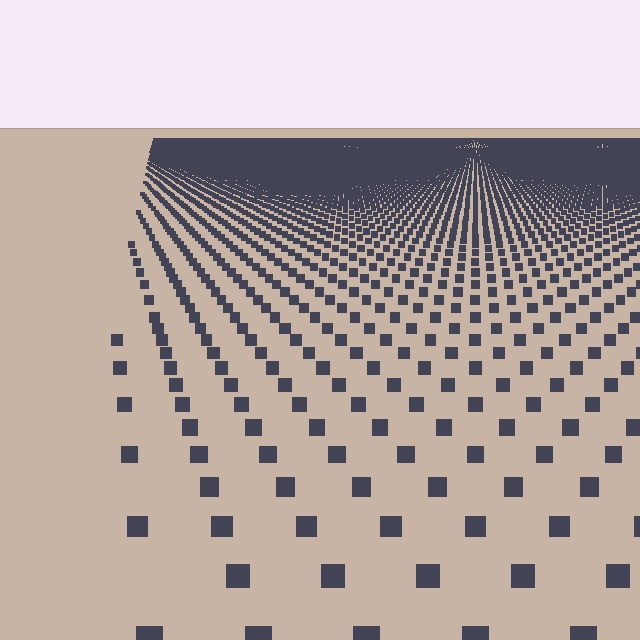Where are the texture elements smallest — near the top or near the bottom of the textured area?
Near the top.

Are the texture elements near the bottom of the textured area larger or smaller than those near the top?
Larger. Near the bottom, elements are closer to the viewer and appear at a bigger on-screen size.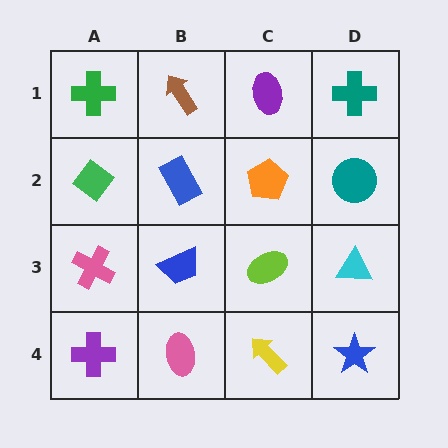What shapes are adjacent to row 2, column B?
A brown arrow (row 1, column B), a blue trapezoid (row 3, column B), a green diamond (row 2, column A), an orange pentagon (row 2, column C).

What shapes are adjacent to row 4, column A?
A pink cross (row 3, column A), a pink ellipse (row 4, column B).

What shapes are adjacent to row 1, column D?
A teal circle (row 2, column D), a purple ellipse (row 1, column C).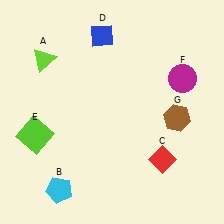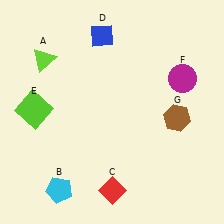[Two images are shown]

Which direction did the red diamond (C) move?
The red diamond (C) moved left.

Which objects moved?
The objects that moved are: the red diamond (C), the lime square (E).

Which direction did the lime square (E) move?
The lime square (E) moved up.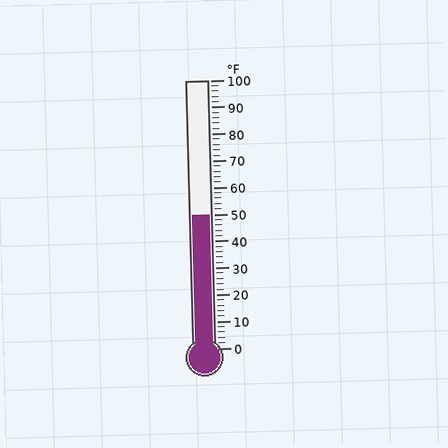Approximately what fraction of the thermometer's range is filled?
The thermometer is filled to approximately 50% of its range.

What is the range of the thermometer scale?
The thermometer scale ranges from 0°F to 100°F.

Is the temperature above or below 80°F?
The temperature is below 80°F.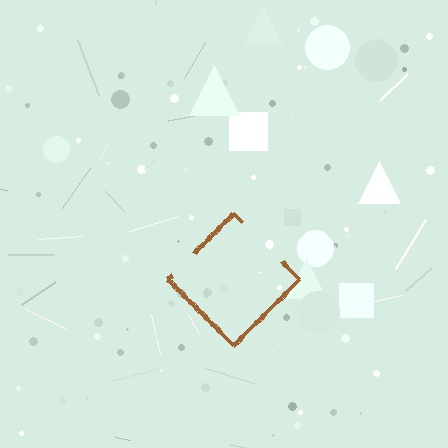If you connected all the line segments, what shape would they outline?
They would outline a diamond.